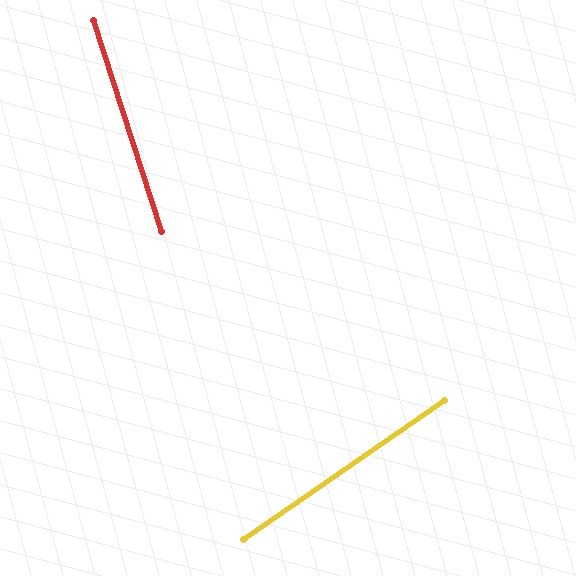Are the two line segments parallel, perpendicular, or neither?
Neither parallel nor perpendicular — they differ by about 73°.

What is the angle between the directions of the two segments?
Approximately 73 degrees.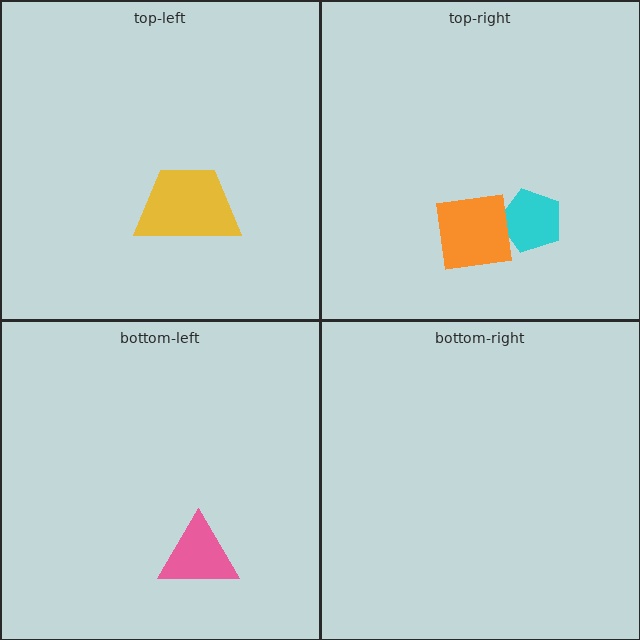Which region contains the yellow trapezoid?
The top-left region.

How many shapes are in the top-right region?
2.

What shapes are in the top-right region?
The cyan pentagon, the orange square.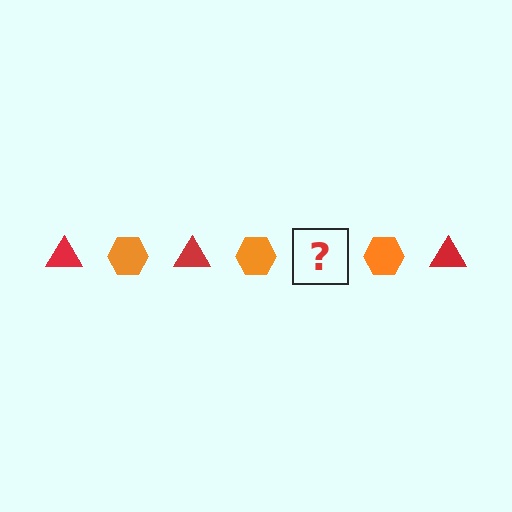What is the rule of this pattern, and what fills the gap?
The rule is that the pattern alternates between red triangle and orange hexagon. The gap should be filled with a red triangle.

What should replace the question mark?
The question mark should be replaced with a red triangle.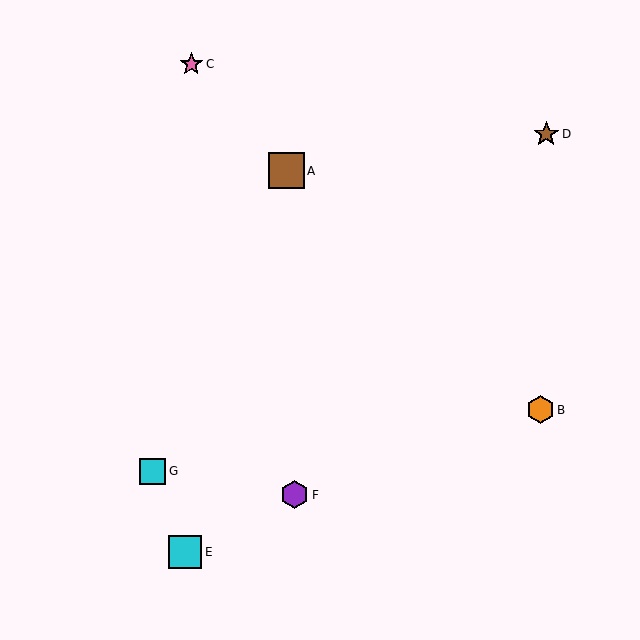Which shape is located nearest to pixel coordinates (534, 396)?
The orange hexagon (labeled B) at (540, 410) is nearest to that location.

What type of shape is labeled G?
Shape G is a cyan square.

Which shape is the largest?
The brown square (labeled A) is the largest.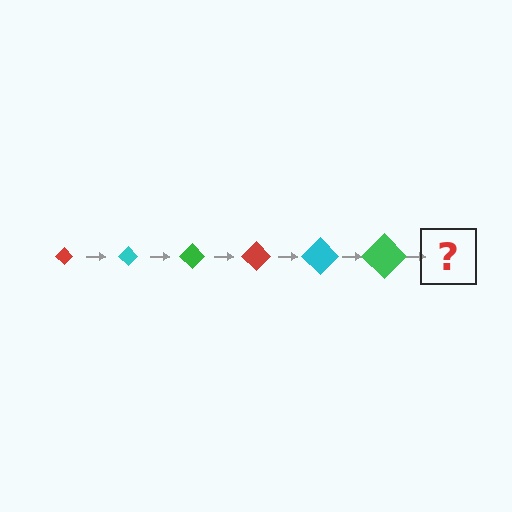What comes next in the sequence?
The next element should be a red diamond, larger than the previous one.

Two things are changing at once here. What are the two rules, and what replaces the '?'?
The two rules are that the diamond grows larger each step and the color cycles through red, cyan, and green. The '?' should be a red diamond, larger than the previous one.